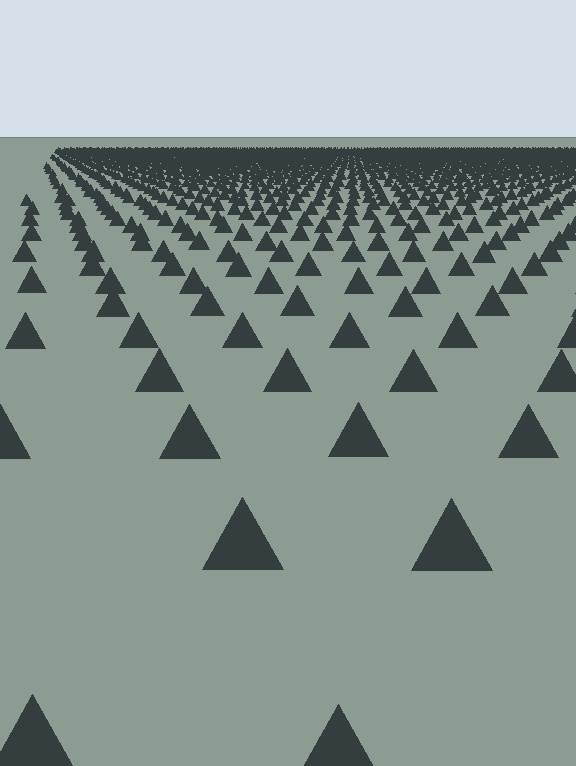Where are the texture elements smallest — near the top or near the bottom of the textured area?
Near the top.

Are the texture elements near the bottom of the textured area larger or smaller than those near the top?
Larger. Near the bottom, elements are closer to the viewer and appear at a bigger on-screen size.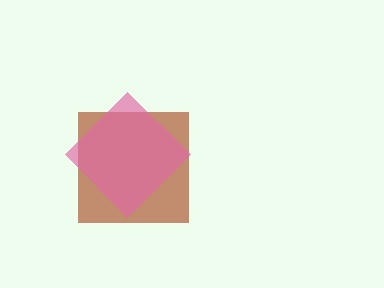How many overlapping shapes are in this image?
There are 2 overlapping shapes in the image.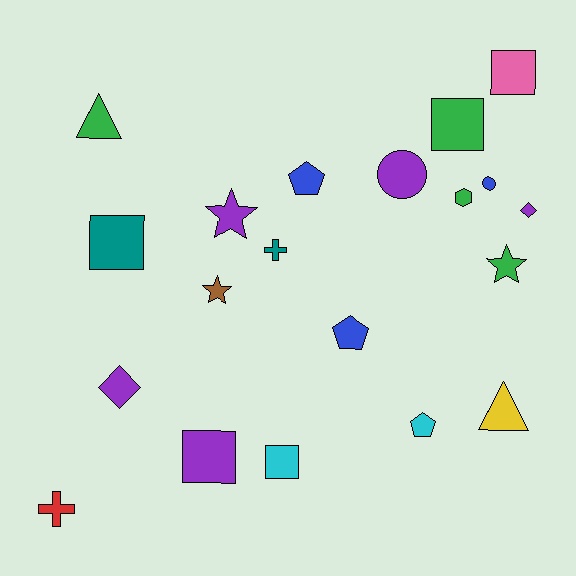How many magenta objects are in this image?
There are no magenta objects.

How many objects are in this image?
There are 20 objects.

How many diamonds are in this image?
There are 2 diamonds.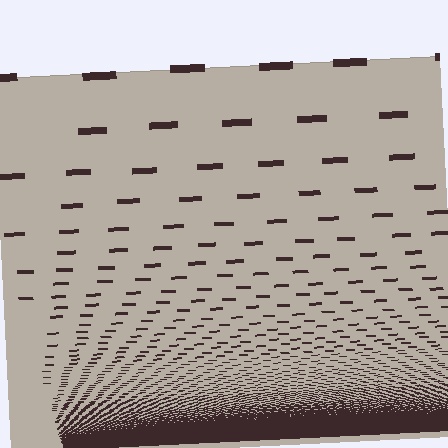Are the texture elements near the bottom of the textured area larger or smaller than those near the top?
Smaller. The gradient is inverted — elements near the bottom are smaller and denser.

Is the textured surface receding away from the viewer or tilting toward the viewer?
The surface appears to tilt toward the viewer. Texture elements get larger and sparser toward the top.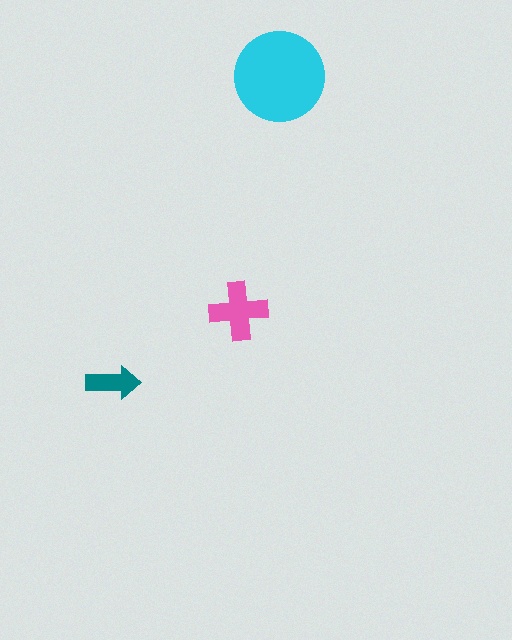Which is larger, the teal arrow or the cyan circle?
The cyan circle.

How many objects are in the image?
There are 3 objects in the image.